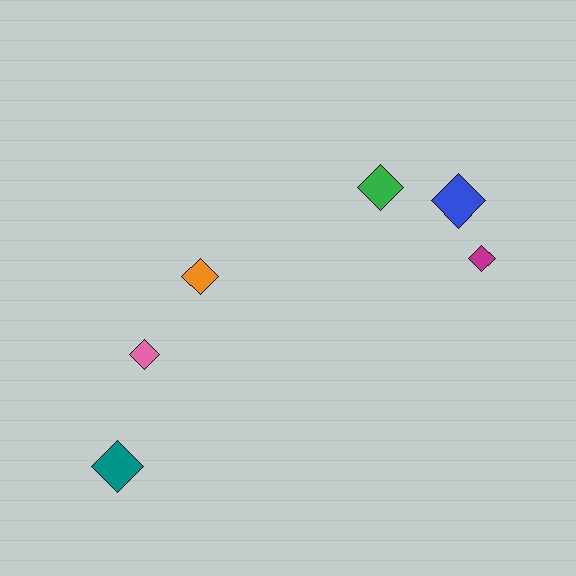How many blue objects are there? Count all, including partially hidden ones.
There is 1 blue object.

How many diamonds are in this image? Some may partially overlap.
There are 6 diamonds.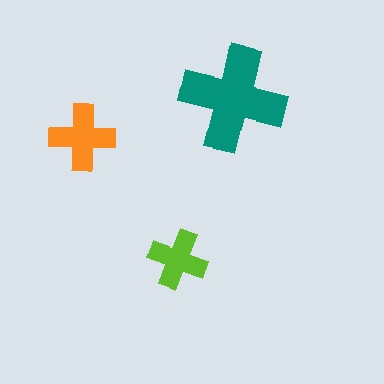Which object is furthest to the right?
The teal cross is rightmost.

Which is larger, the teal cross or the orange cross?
The teal one.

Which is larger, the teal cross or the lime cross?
The teal one.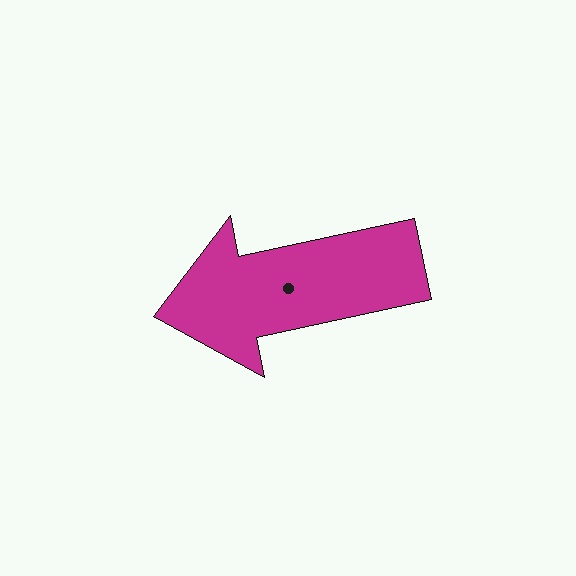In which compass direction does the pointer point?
West.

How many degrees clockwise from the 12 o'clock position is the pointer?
Approximately 258 degrees.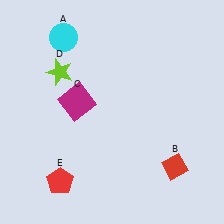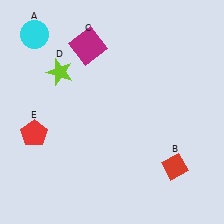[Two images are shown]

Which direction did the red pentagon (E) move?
The red pentagon (E) moved up.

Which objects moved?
The objects that moved are: the cyan circle (A), the magenta square (C), the red pentagon (E).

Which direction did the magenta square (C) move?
The magenta square (C) moved up.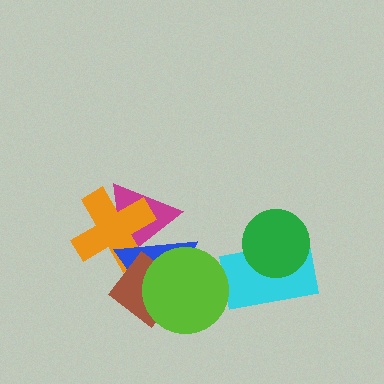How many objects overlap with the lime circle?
2 objects overlap with the lime circle.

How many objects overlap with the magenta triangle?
2 objects overlap with the magenta triangle.